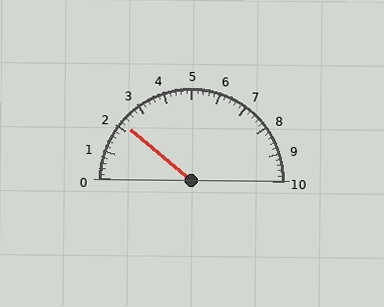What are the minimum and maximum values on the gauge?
The gauge ranges from 0 to 10.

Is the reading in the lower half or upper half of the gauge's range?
The reading is in the lower half of the range (0 to 10).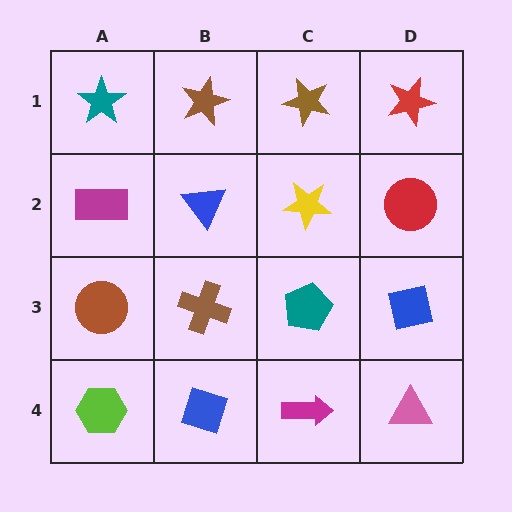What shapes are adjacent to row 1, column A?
A magenta rectangle (row 2, column A), a brown star (row 1, column B).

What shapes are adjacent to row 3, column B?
A blue triangle (row 2, column B), a blue diamond (row 4, column B), a brown circle (row 3, column A), a teal pentagon (row 3, column C).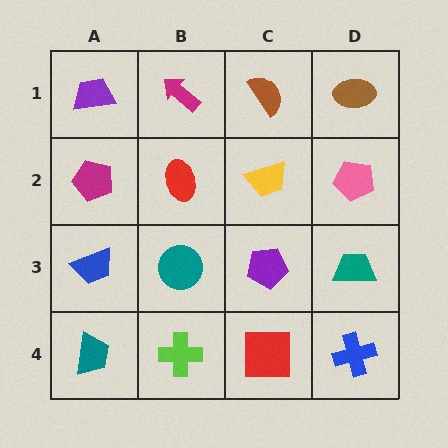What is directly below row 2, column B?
A teal circle.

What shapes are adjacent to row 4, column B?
A teal circle (row 3, column B), a teal trapezoid (row 4, column A), a red square (row 4, column C).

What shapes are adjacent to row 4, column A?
A blue trapezoid (row 3, column A), a lime cross (row 4, column B).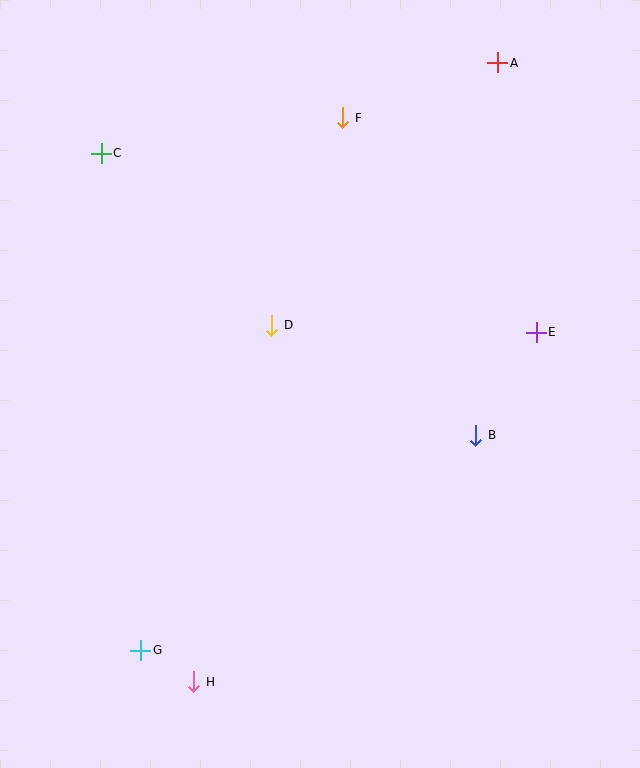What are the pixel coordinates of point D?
Point D is at (272, 325).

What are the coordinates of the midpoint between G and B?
The midpoint between G and B is at (308, 543).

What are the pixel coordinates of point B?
Point B is at (476, 435).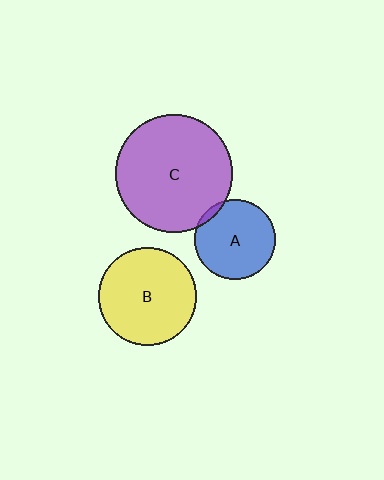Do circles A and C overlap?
Yes.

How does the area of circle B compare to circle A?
Approximately 1.5 times.